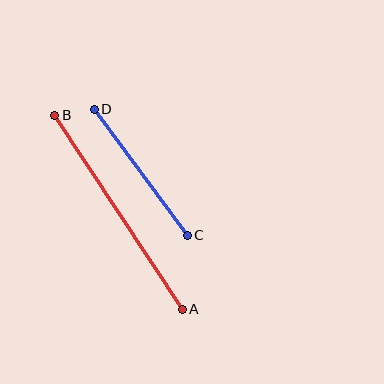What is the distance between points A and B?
The distance is approximately 232 pixels.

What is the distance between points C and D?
The distance is approximately 157 pixels.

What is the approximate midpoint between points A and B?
The midpoint is at approximately (118, 212) pixels.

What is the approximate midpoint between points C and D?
The midpoint is at approximately (141, 172) pixels.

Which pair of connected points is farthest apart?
Points A and B are farthest apart.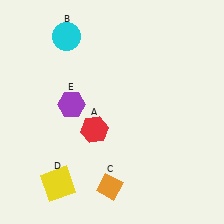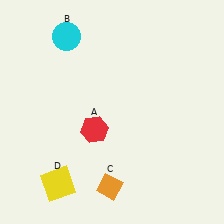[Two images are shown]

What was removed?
The purple hexagon (E) was removed in Image 2.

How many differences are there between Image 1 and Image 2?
There is 1 difference between the two images.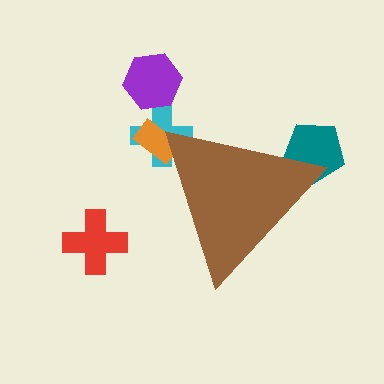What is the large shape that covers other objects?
A brown triangle.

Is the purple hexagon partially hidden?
No, the purple hexagon is fully visible.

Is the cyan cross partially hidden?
Yes, the cyan cross is partially hidden behind the brown triangle.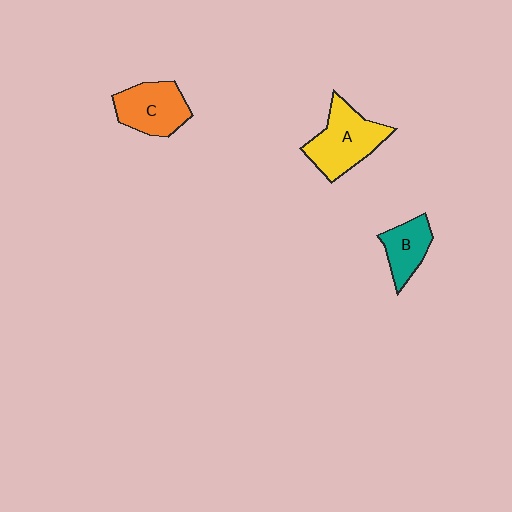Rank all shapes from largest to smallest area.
From largest to smallest: A (yellow), C (orange), B (teal).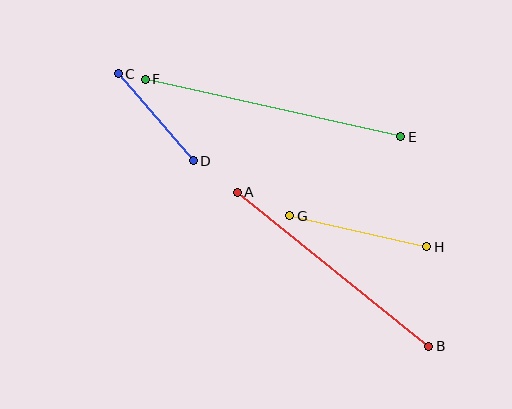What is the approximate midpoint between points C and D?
The midpoint is at approximately (156, 117) pixels.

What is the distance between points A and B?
The distance is approximately 246 pixels.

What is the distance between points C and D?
The distance is approximately 114 pixels.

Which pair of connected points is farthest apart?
Points E and F are farthest apart.